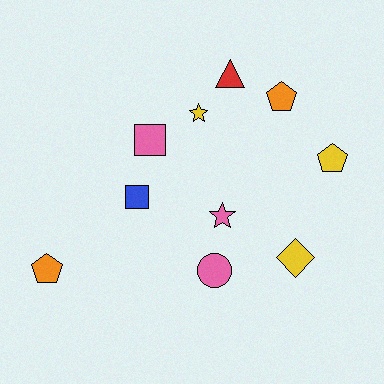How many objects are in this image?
There are 10 objects.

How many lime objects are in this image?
There are no lime objects.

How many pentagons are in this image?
There are 3 pentagons.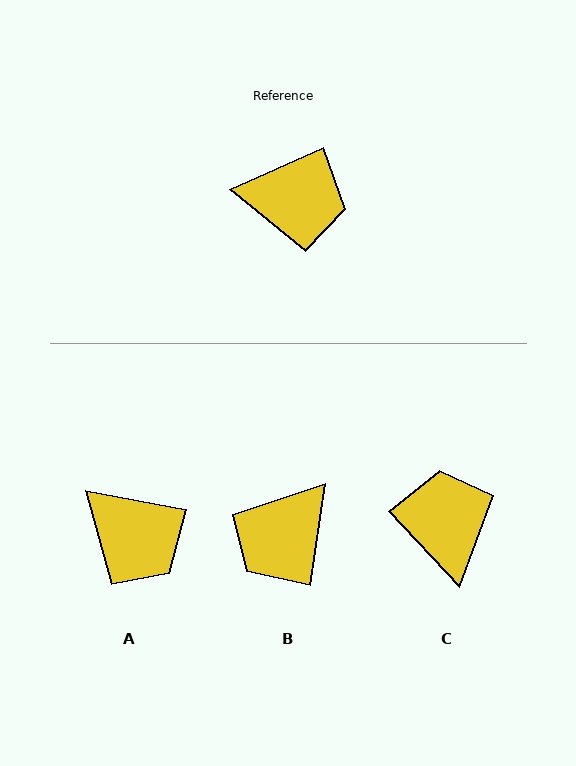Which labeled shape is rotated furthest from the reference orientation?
B, about 123 degrees away.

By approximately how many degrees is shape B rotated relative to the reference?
Approximately 123 degrees clockwise.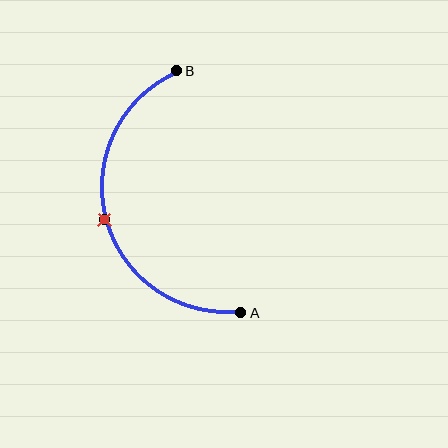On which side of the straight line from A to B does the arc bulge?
The arc bulges to the left of the straight line connecting A and B.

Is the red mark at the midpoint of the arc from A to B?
Yes. The red mark lies on the arc at equal arc-length from both A and B — it is the arc midpoint.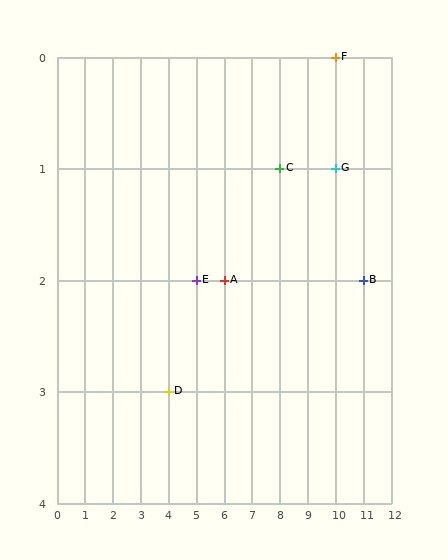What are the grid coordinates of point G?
Point G is at grid coordinates (10, 1).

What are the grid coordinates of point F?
Point F is at grid coordinates (10, 0).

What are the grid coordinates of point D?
Point D is at grid coordinates (4, 3).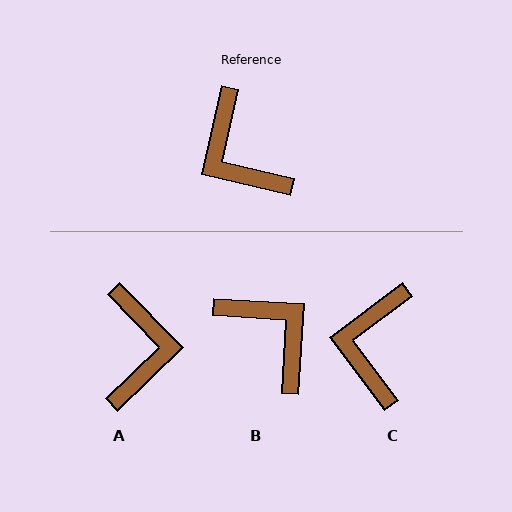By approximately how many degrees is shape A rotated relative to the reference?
Approximately 147 degrees counter-clockwise.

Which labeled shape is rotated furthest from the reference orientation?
B, about 170 degrees away.